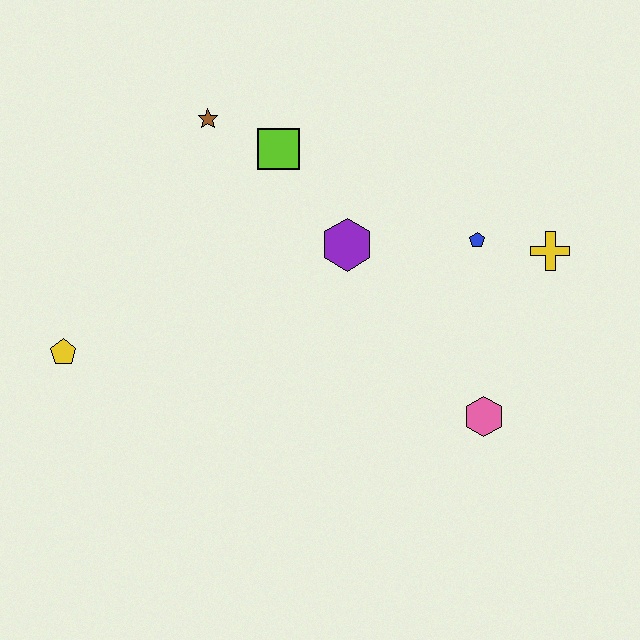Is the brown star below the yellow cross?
No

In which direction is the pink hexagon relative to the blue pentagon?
The pink hexagon is below the blue pentagon.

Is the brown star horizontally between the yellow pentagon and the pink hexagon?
Yes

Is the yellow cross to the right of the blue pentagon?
Yes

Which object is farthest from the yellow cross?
The yellow pentagon is farthest from the yellow cross.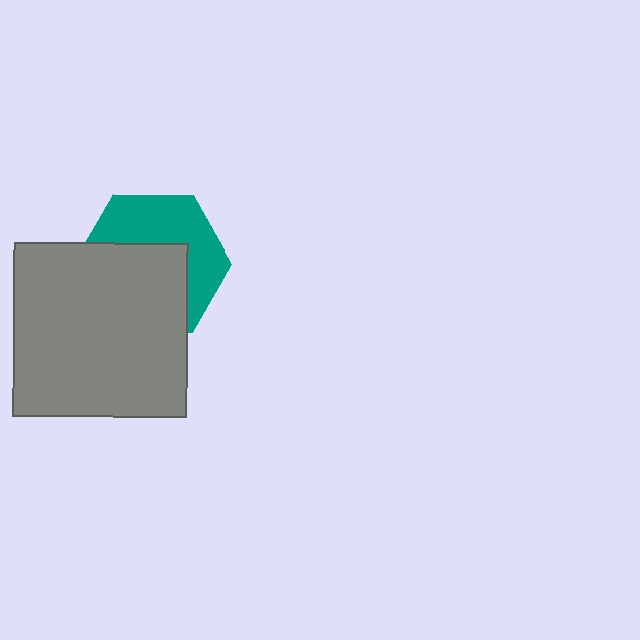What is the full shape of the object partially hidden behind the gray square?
The partially hidden object is a teal hexagon.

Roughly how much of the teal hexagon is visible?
About half of it is visible (roughly 46%).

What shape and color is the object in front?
The object in front is a gray square.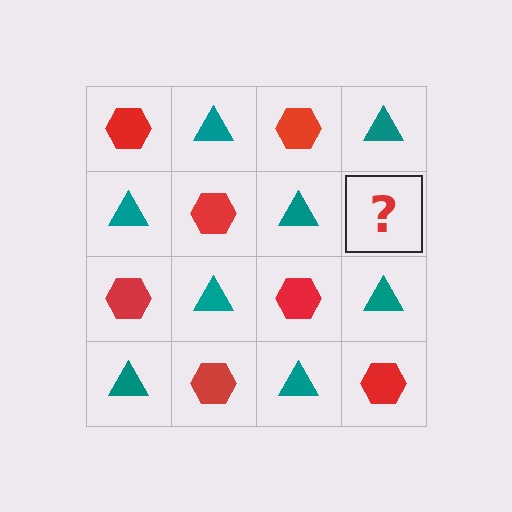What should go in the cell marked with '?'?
The missing cell should contain a red hexagon.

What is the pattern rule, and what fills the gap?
The rule is that it alternates red hexagon and teal triangle in a checkerboard pattern. The gap should be filled with a red hexagon.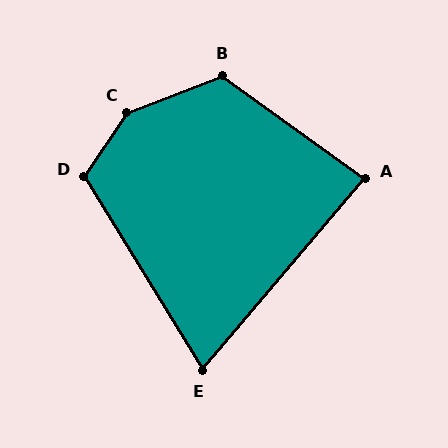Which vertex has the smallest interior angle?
E, at approximately 72 degrees.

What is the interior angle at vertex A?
Approximately 85 degrees (approximately right).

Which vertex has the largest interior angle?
C, at approximately 145 degrees.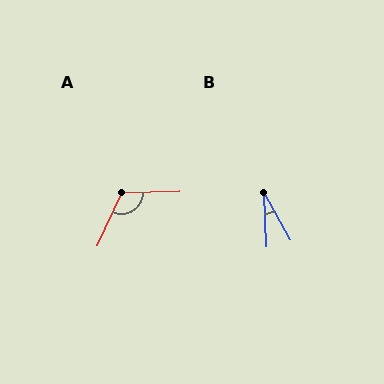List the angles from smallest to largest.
B (27°), A (115°).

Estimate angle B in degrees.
Approximately 27 degrees.